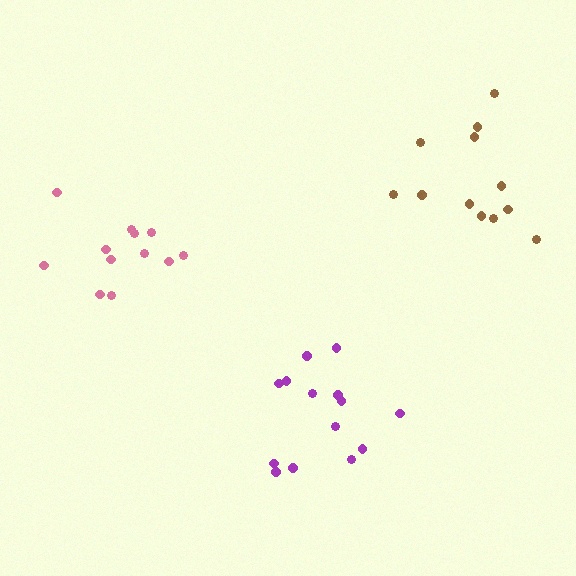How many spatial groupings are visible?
There are 3 spatial groupings.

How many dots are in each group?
Group 1: 12 dots, Group 2: 14 dots, Group 3: 12 dots (38 total).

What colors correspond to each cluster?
The clusters are colored: pink, purple, brown.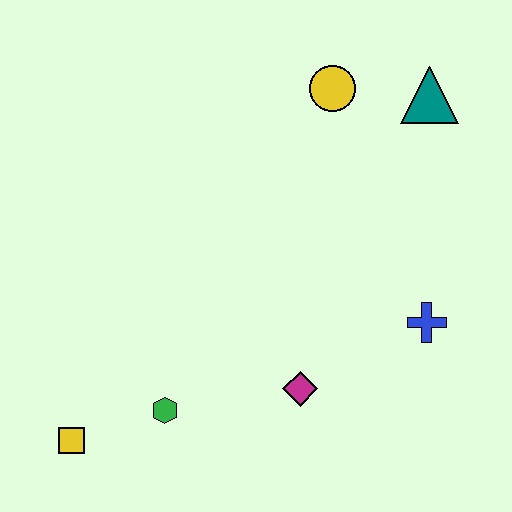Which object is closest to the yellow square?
The green hexagon is closest to the yellow square.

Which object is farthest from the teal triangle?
The yellow square is farthest from the teal triangle.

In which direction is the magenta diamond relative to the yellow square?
The magenta diamond is to the right of the yellow square.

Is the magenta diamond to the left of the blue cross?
Yes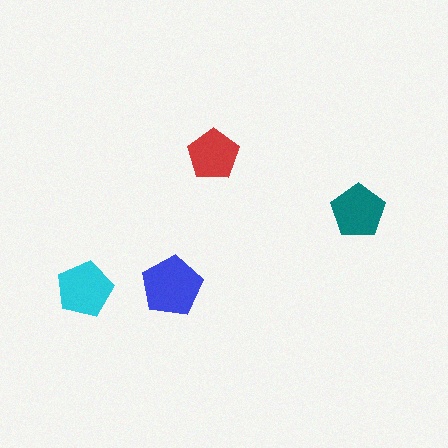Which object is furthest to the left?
The cyan pentagon is leftmost.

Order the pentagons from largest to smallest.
the blue one, the cyan one, the teal one, the red one.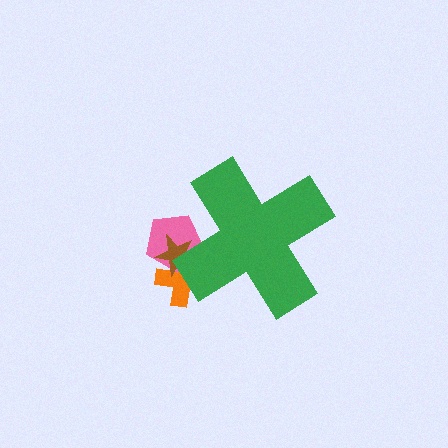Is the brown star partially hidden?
Yes, the brown star is partially hidden behind the green cross.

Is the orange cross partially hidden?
Yes, the orange cross is partially hidden behind the green cross.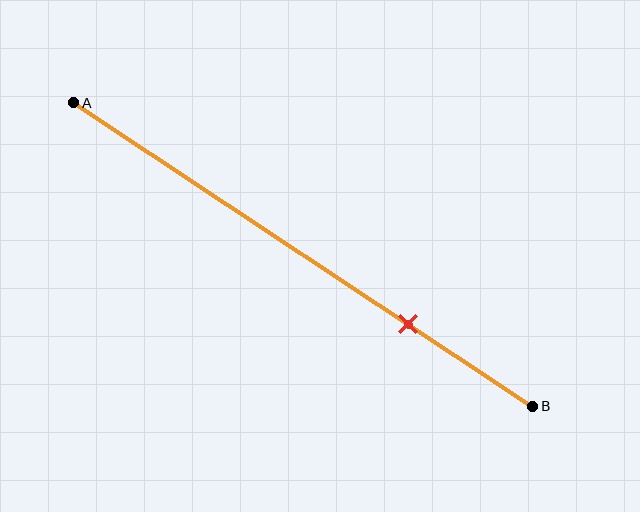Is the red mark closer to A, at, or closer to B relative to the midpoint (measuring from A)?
The red mark is closer to point B than the midpoint of segment AB.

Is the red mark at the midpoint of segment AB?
No, the mark is at about 75% from A, not at the 50% midpoint.